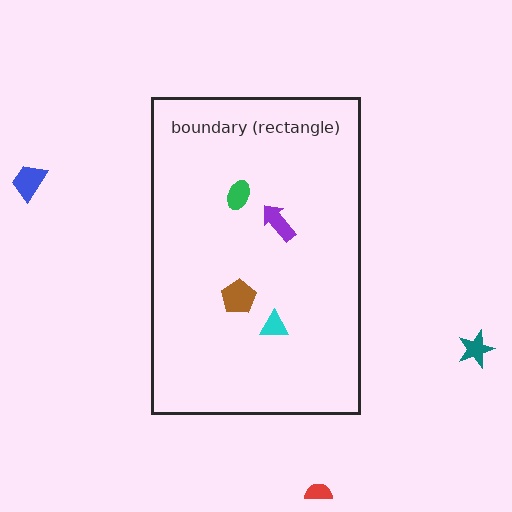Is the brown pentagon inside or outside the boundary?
Inside.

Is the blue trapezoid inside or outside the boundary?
Outside.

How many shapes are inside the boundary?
4 inside, 3 outside.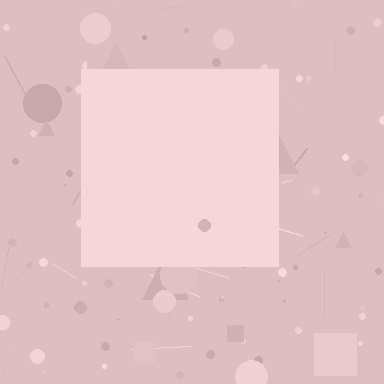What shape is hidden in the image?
A square is hidden in the image.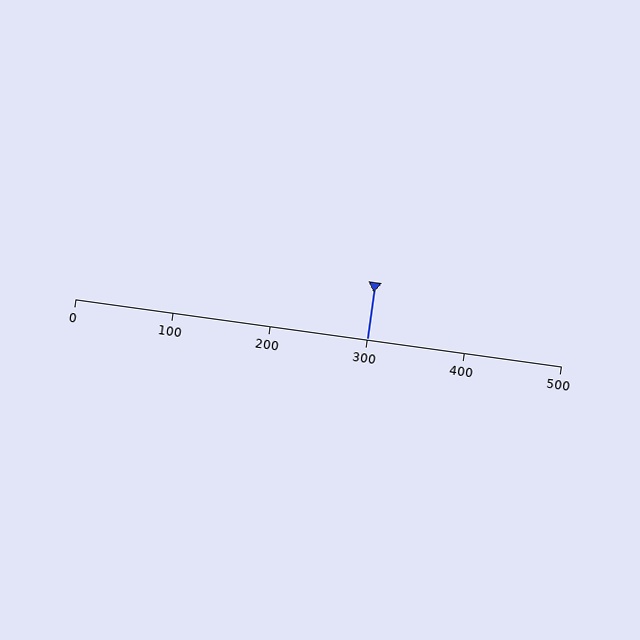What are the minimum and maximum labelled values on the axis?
The axis runs from 0 to 500.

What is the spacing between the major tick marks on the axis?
The major ticks are spaced 100 apart.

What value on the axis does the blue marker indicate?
The marker indicates approximately 300.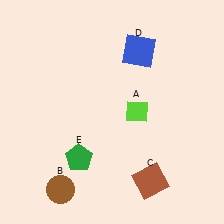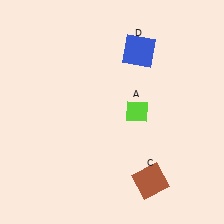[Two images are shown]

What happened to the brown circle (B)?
The brown circle (B) was removed in Image 2. It was in the bottom-left area of Image 1.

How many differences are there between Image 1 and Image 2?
There are 2 differences between the two images.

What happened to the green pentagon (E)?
The green pentagon (E) was removed in Image 2. It was in the bottom-left area of Image 1.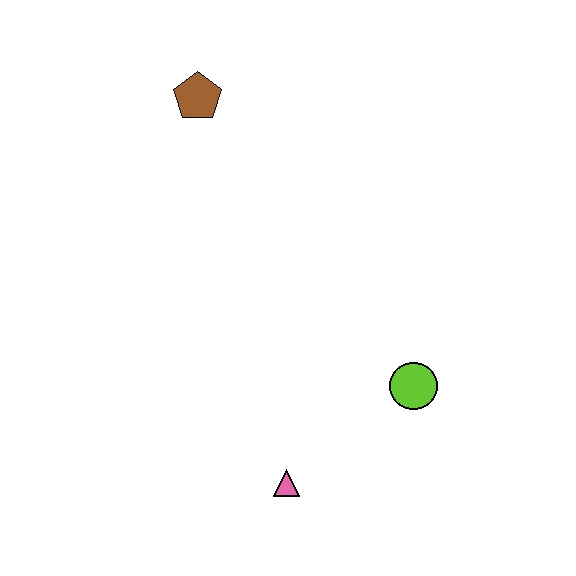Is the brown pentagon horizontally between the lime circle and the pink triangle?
No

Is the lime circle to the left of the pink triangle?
No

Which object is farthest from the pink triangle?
The brown pentagon is farthest from the pink triangle.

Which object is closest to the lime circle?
The pink triangle is closest to the lime circle.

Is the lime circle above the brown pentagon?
No